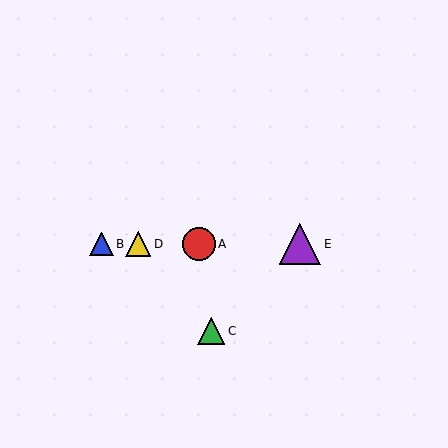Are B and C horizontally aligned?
No, B is at y≈244 and C is at y≈331.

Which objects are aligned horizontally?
Objects A, B, D, E are aligned horizontally.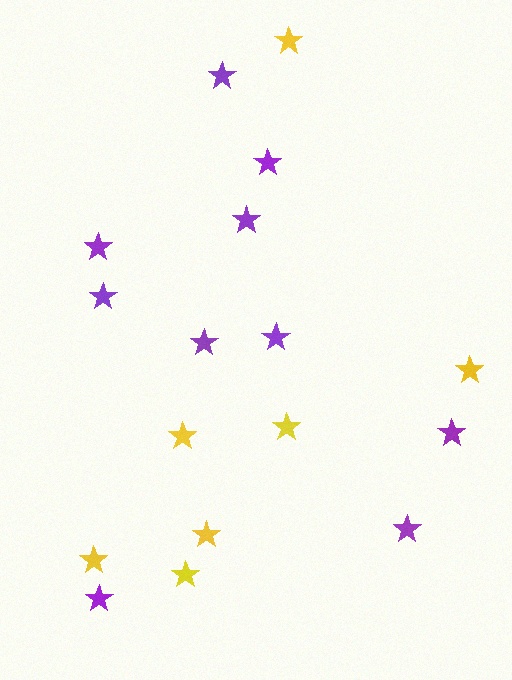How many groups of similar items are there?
There are 2 groups: one group of purple stars (10) and one group of yellow stars (7).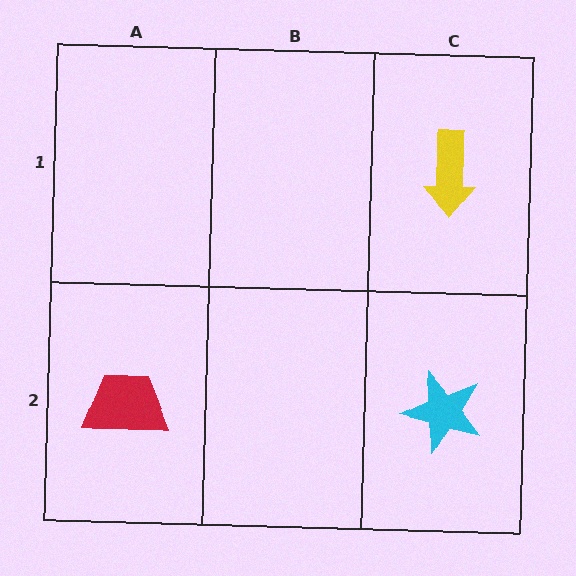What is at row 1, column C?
A yellow arrow.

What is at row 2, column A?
A red trapezoid.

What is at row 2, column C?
A cyan star.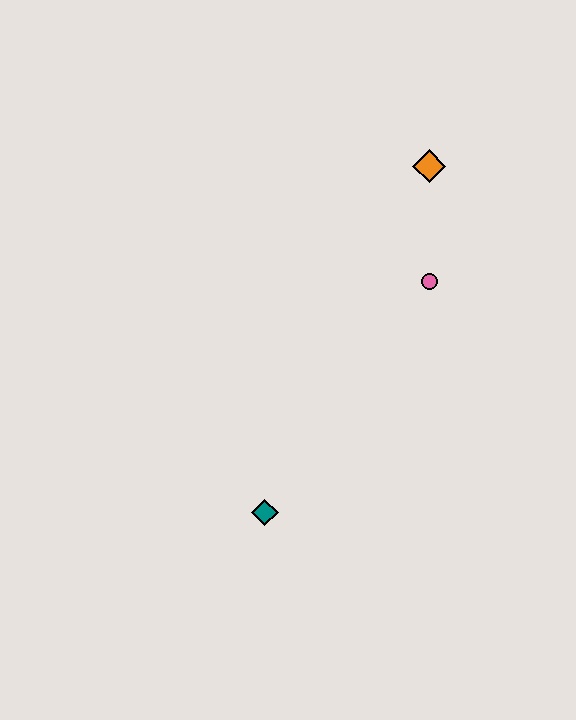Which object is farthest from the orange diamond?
The teal diamond is farthest from the orange diamond.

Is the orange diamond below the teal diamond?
No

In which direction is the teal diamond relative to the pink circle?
The teal diamond is below the pink circle.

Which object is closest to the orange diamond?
The pink circle is closest to the orange diamond.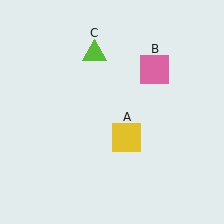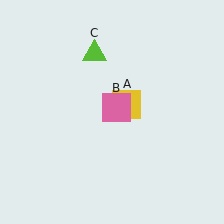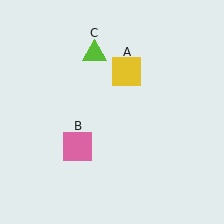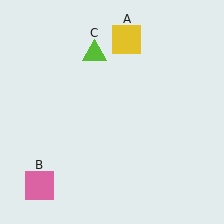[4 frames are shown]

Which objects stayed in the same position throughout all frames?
Lime triangle (object C) remained stationary.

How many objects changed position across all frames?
2 objects changed position: yellow square (object A), pink square (object B).